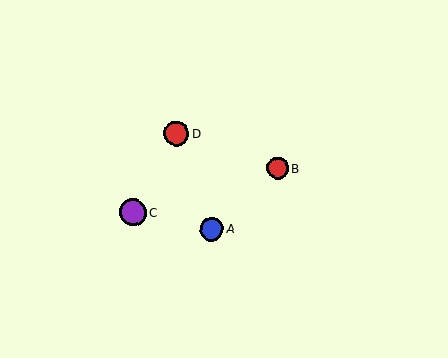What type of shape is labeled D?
Shape D is a red circle.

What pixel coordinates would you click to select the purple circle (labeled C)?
Click at (133, 212) to select the purple circle C.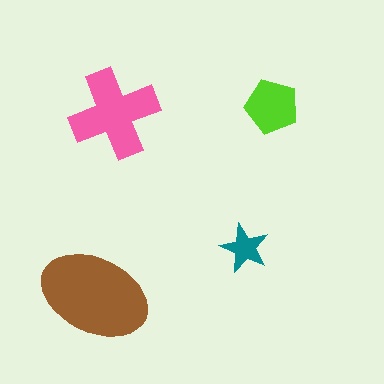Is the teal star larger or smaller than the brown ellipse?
Smaller.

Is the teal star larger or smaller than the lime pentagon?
Smaller.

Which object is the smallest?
The teal star.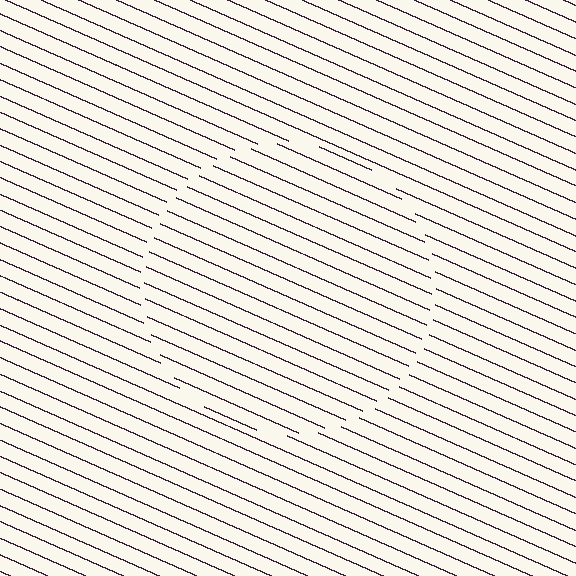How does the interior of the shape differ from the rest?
The interior of the shape contains the same grating, shifted by half a period — the contour is defined by the phase discontinuity where line-ends from the inner and outer gratings abut.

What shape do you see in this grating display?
An illusory circle. The interior of the shape contains the same grating, shifted by half a period — the contour is defined by the phase discontinuity where line-ends from the inner and outer gratings abut.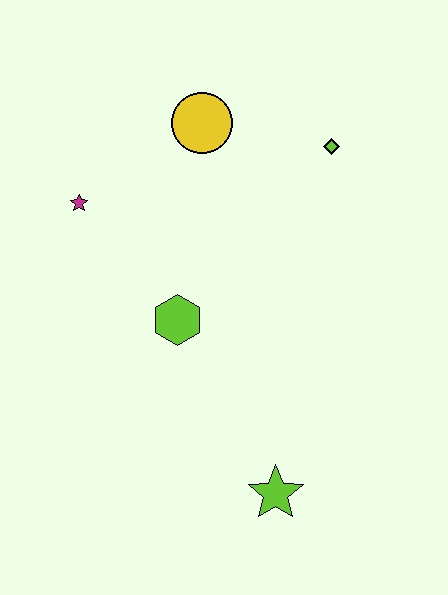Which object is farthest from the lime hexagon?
The lime diamond is farthest from the lime hexagon.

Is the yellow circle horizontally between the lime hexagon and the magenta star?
No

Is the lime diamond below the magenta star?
No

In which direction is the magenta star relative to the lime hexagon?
The magenta star is above the lime hexagon.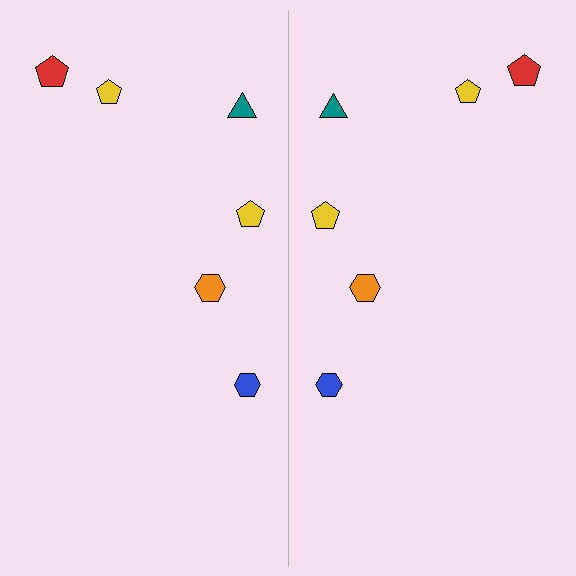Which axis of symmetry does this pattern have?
The pattern has a vertical axis of symmetry running through the center of the image.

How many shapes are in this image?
There are 12 shapes in this image.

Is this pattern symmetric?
Yes, this pattern has bilateral (reflection) symmetry.